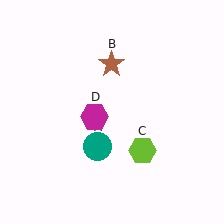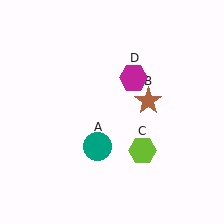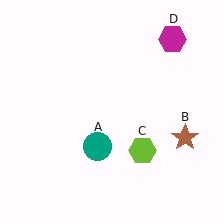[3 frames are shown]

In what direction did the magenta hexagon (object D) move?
The magenta hexagon (object D) moved up and to the right.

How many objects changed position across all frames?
2 objects changed position: brown star (object B), magenta hexagon (object D).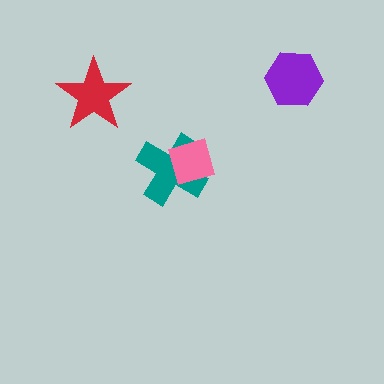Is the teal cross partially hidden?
Yes, it is partially covered by another shape.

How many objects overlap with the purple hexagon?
0 objects overlap with the purple hexagon.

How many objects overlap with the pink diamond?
1 object overlaps with the pink diamond.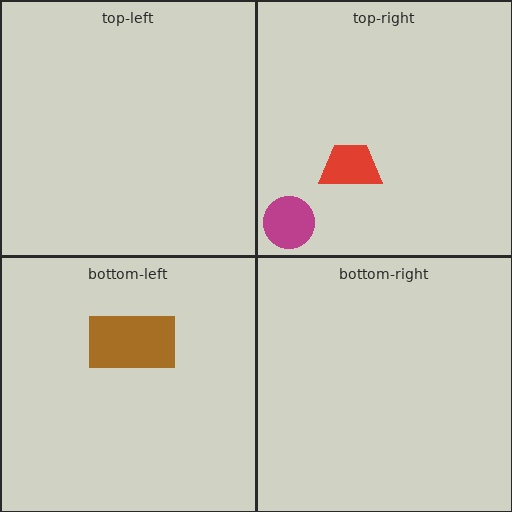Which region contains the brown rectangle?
The bottom-left region.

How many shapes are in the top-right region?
2.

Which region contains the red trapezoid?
The top-right region.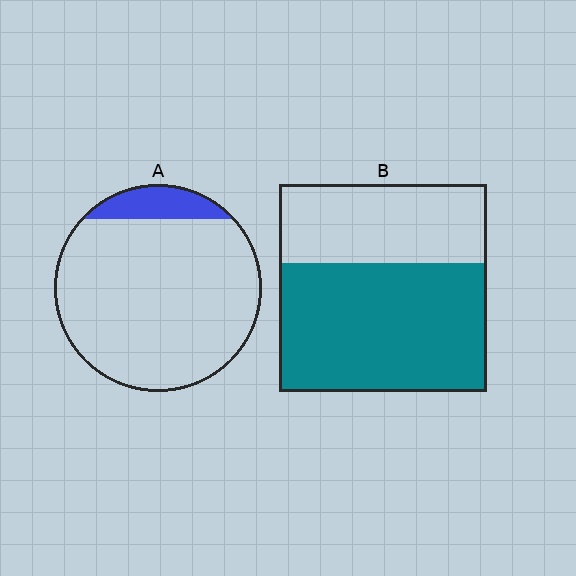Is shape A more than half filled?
No.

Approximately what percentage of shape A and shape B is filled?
A is approximately 10% and B is approximately 60%.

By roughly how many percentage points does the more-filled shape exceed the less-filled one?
By roughly 50 percentage points (B over A).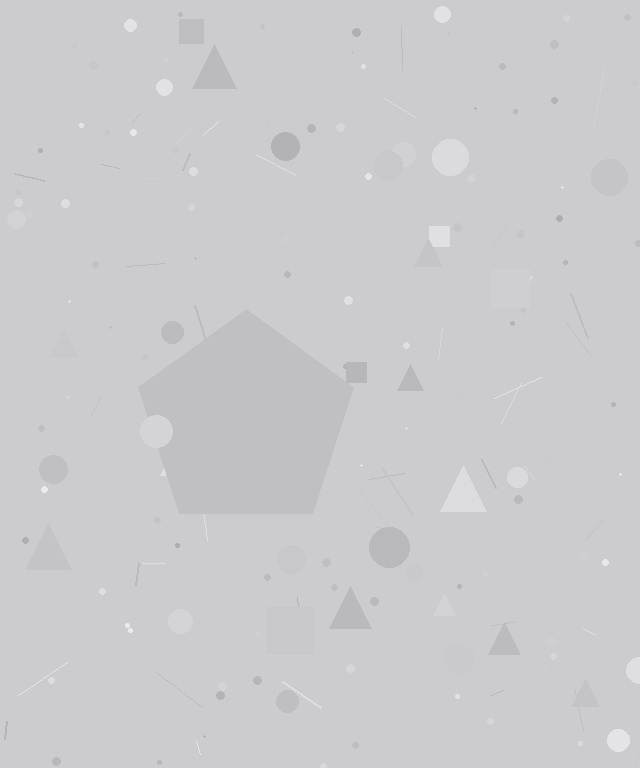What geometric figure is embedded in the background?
A pentagon is embedded in the background.